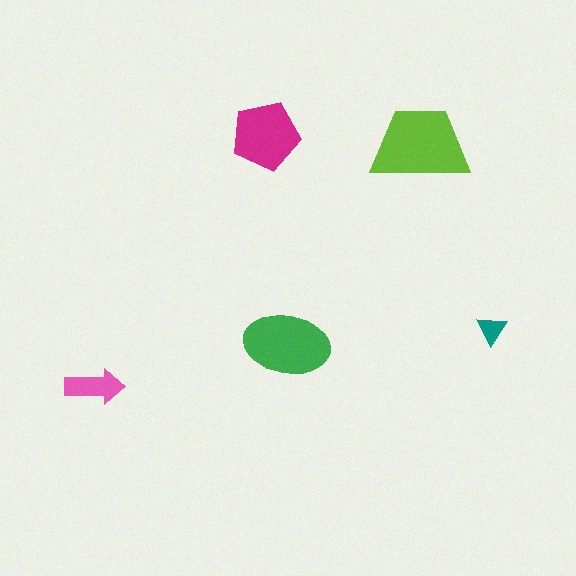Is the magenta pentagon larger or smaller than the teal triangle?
Larger.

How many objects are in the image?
There are 5 objects in the image.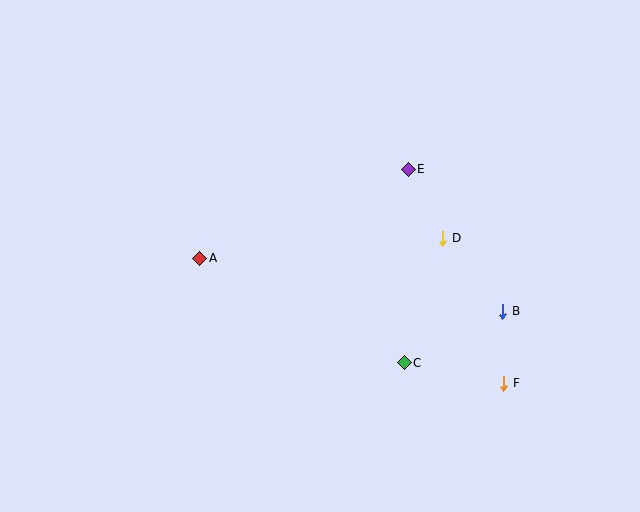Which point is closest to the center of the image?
Point A at (200, 259) is closest to the center.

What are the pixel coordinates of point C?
Point C is at (404, 363).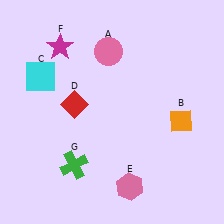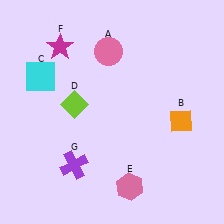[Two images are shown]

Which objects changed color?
D changed from red to lime. G changed from green to purple.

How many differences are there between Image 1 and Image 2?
There are 2 differences between the two images.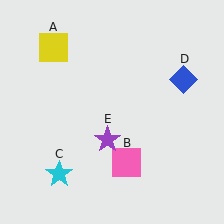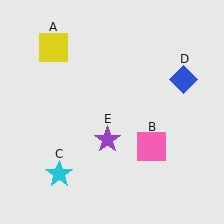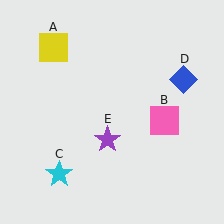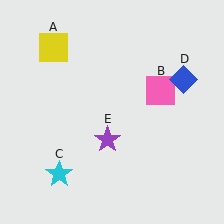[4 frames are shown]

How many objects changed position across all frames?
1 object changed position: pink square (object B).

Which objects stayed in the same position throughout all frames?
Yellow square (object A) and cyan star (object C) and blue diamond (object D) and purple star (object E) remained stationary.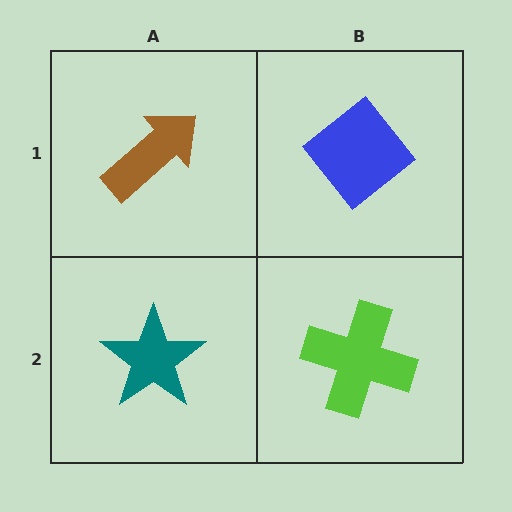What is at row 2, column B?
A lime cross.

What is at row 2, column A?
A teal star.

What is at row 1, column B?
A blue diamond.